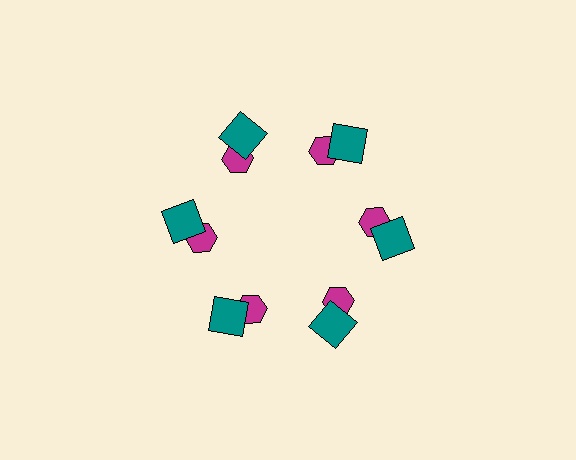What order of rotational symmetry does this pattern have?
This pattern has 6-fold rotational symmetry.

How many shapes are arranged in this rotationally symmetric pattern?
There are 12 shapes, arranged in 6 groups of 2.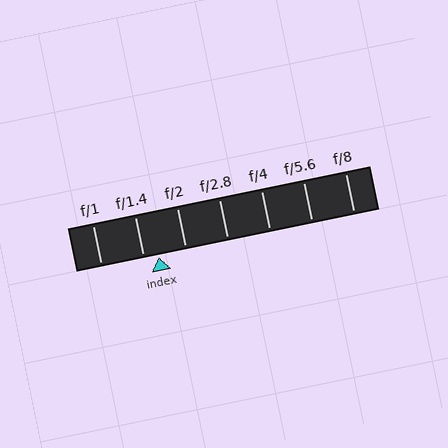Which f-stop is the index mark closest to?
The index mark is closest to f/1.4.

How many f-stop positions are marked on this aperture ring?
There are 7 f-stop positions marked.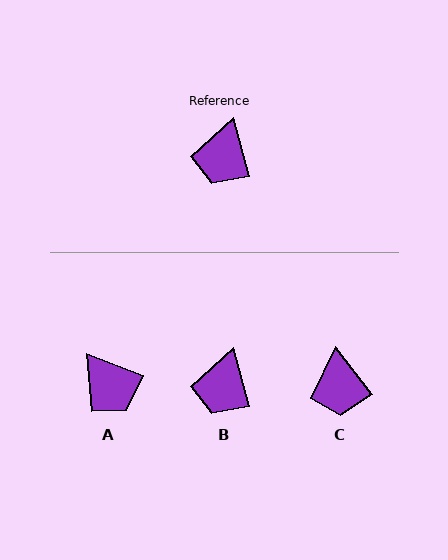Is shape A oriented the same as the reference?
No, it is off by about 53 degrees.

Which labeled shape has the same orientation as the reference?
B.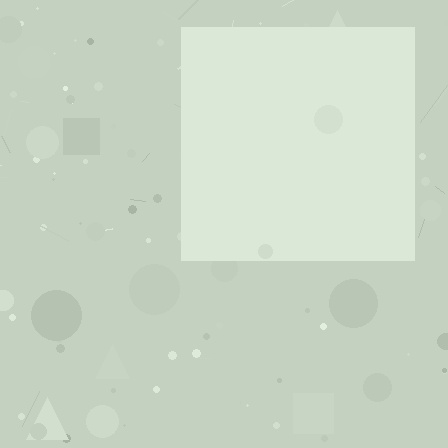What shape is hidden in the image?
A square is hidden in the image.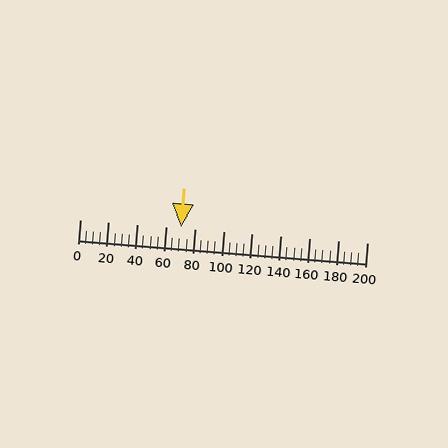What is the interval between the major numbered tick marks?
The major tick marks are spaced 20 units apart.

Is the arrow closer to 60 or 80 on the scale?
The arrow is closer to 80.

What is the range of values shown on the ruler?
The ruler shows values from 0 to 200.